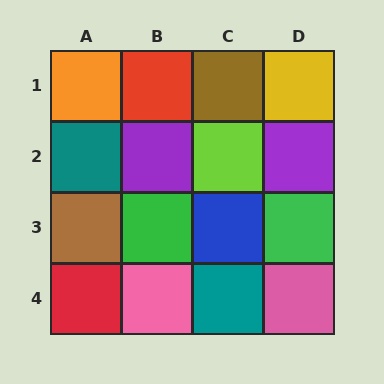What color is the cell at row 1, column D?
Yellow.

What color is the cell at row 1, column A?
Orange.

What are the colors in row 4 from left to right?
Red, pink, teal, pink.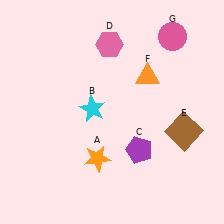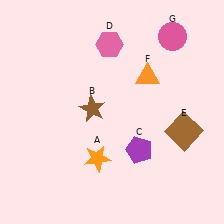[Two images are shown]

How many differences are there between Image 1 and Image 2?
There is 1 difference between the two images.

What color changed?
The star (B) changed from cyan in Image 1 to brown in Image 2.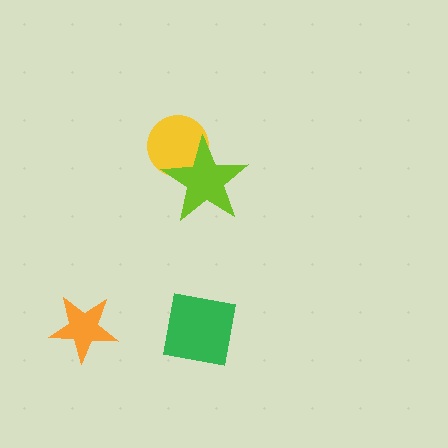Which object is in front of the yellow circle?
The lime star is in front of the yellow circle.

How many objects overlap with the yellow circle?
1 object overlaps with the yellow circle.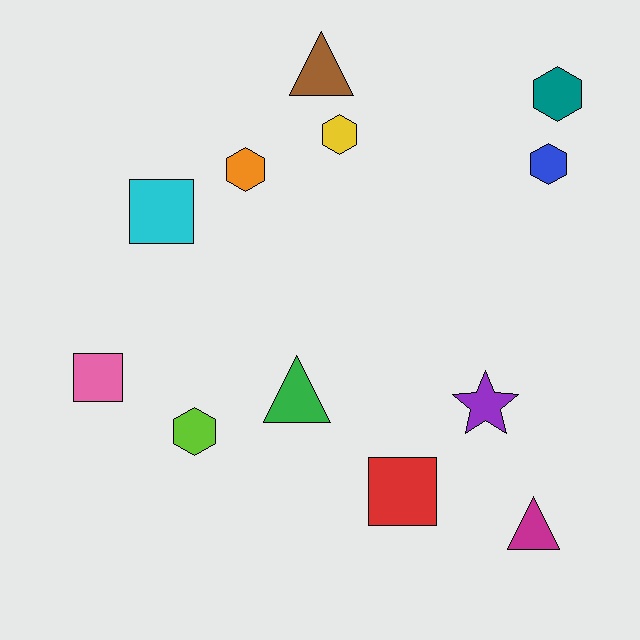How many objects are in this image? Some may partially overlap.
There are 12 objects.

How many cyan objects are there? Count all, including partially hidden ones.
There is 1 cyan object.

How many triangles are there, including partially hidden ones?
There are 3 triangles.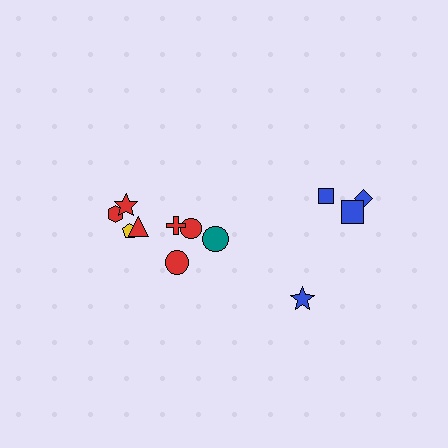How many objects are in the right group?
There are 4 objects.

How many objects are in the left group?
There are 8 objects.